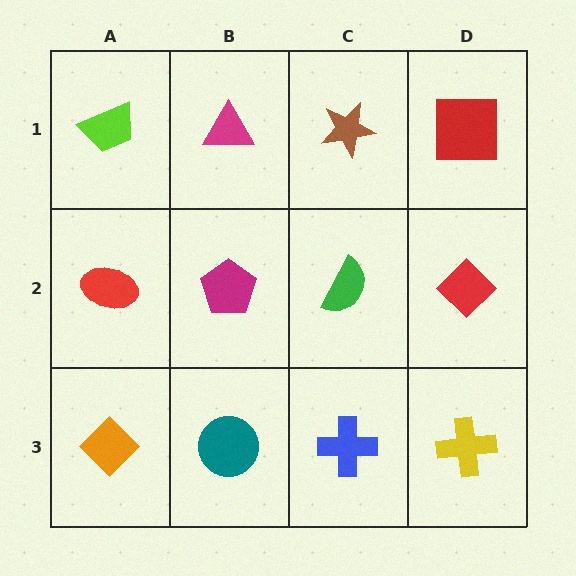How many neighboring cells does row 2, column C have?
4.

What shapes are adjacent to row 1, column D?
A red diamond (row 2, column D), a brown star (row 1, column C).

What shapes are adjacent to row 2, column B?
A magenta triangle (row 1, column B), a teal circle (row 3, column B), a red ellipse (row 2, column A), a green semicircle (row 2, column C).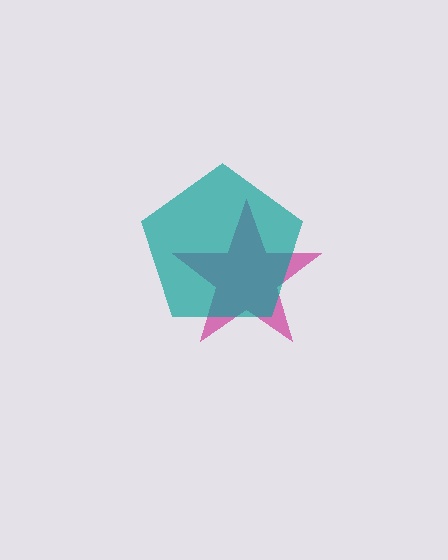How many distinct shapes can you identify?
There are 2 distinct shapes: a magenta star, a teal pentagon.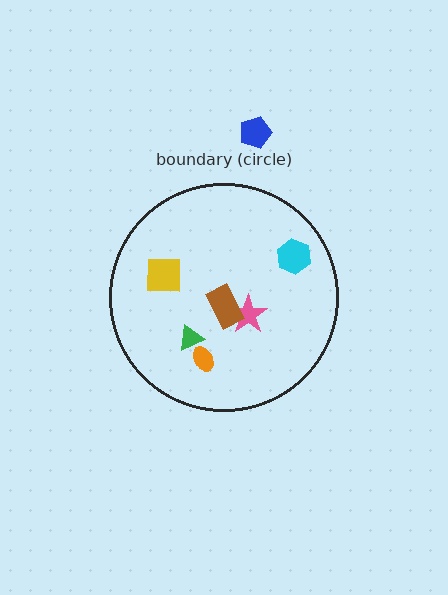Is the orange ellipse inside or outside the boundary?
Inside.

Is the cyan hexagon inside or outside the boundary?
Inside.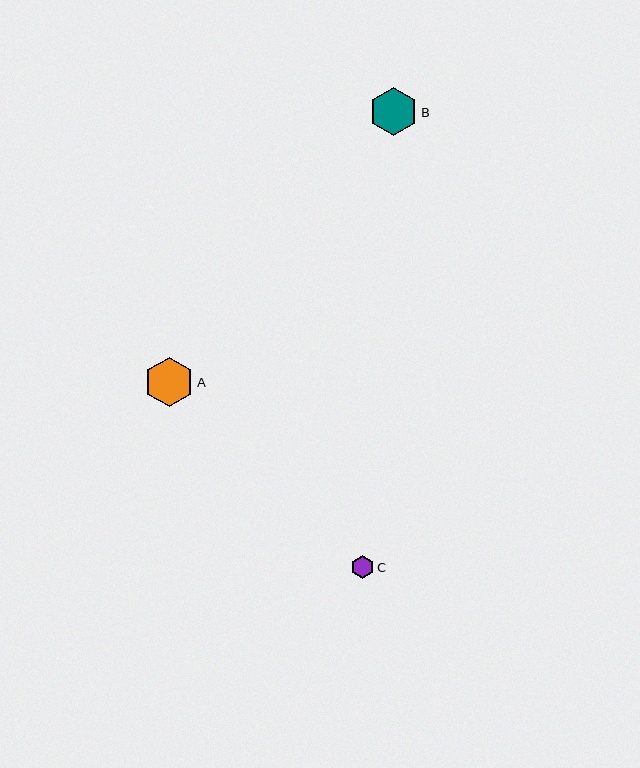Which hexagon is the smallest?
Hexagon C is the smallest with a size of approximately 23 pixels.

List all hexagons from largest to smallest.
From largest to smallest: A, B, C.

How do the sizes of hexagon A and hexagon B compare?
Hexagon A and hexagon B are approximately the same size.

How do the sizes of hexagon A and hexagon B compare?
Hexagon A and hexagon B are approximately the same size.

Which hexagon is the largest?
Hexagon A is the largest with a size of approximately 49 pixels.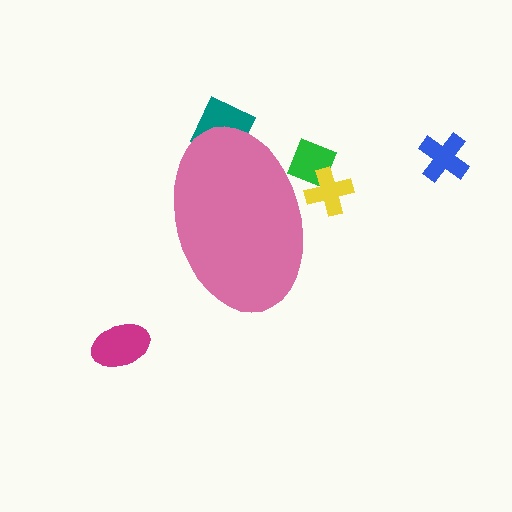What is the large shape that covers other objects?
A pink ellipse.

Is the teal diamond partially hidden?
Yes, the teal diamond is partially hidden behind the pink ellipse.